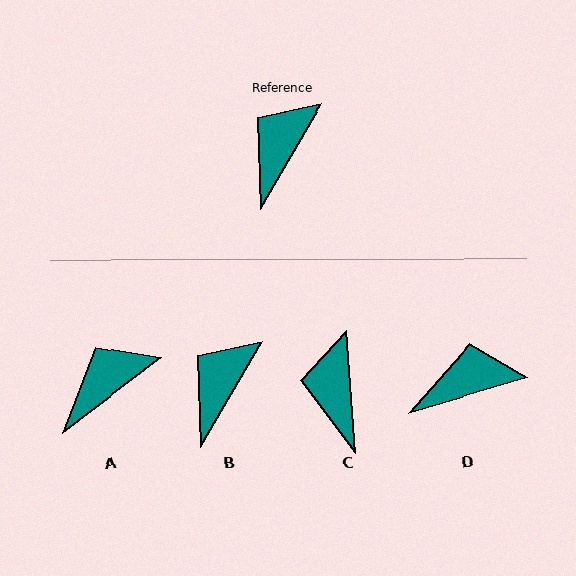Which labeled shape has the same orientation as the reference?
B.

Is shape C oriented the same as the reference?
No, it is off by about 35 degrees.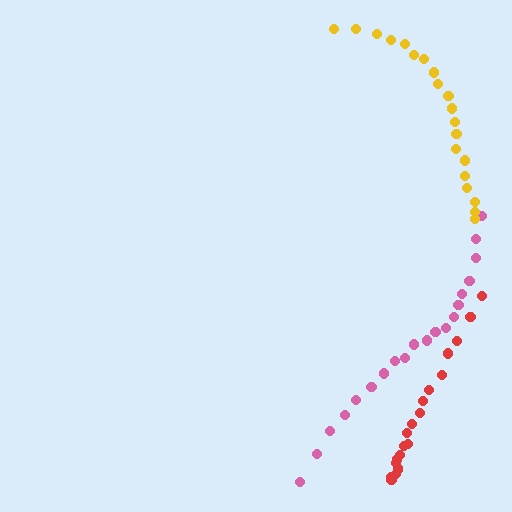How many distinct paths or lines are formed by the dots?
There are 3 distinct paths.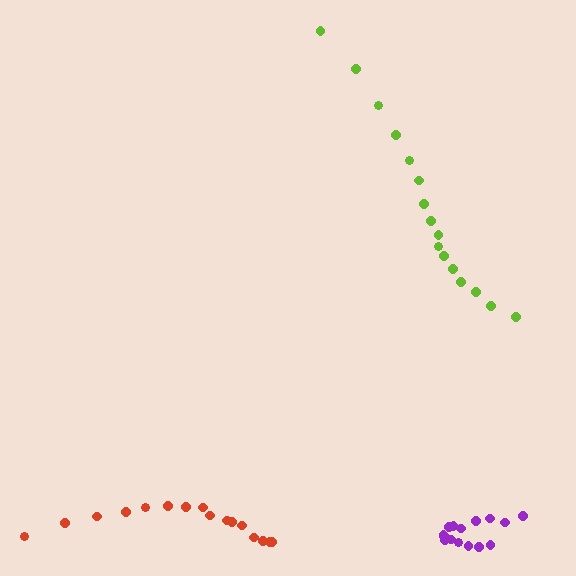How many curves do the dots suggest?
There are 3 distinct paths.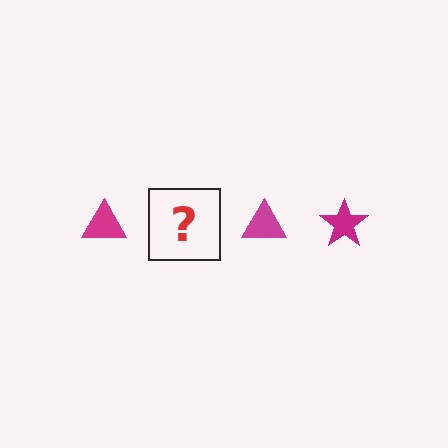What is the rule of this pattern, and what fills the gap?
The rule is that the pattern cycles through triangle, star shapes in magenta. The gap should be filled with a magenta star.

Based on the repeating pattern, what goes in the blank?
The blank should be a magenta star.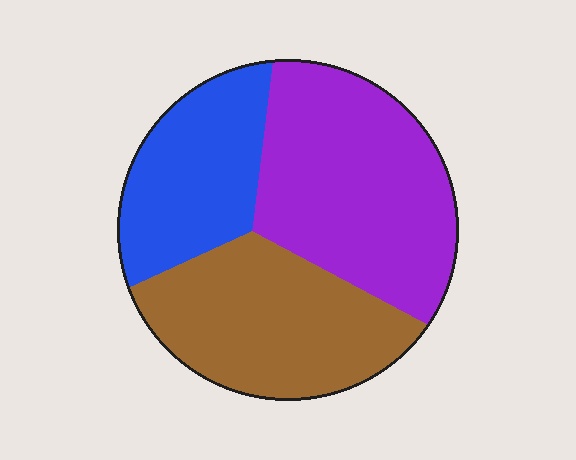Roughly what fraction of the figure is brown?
Brown covers 34% of the figure.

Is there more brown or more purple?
Purple.